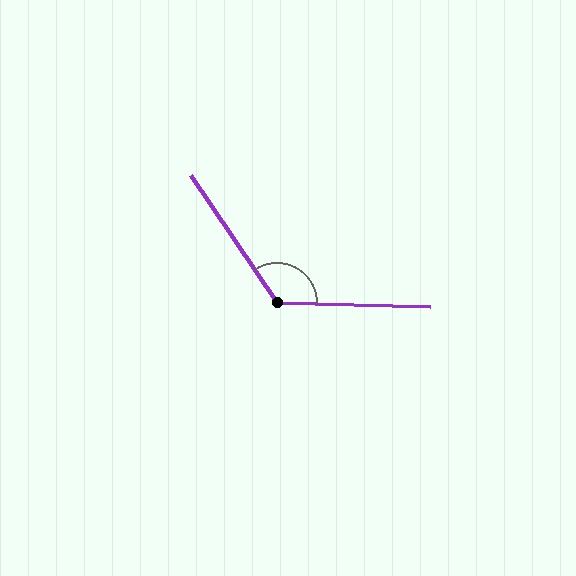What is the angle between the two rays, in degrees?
Approximately 125 degrees.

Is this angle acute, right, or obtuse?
It is obtuse.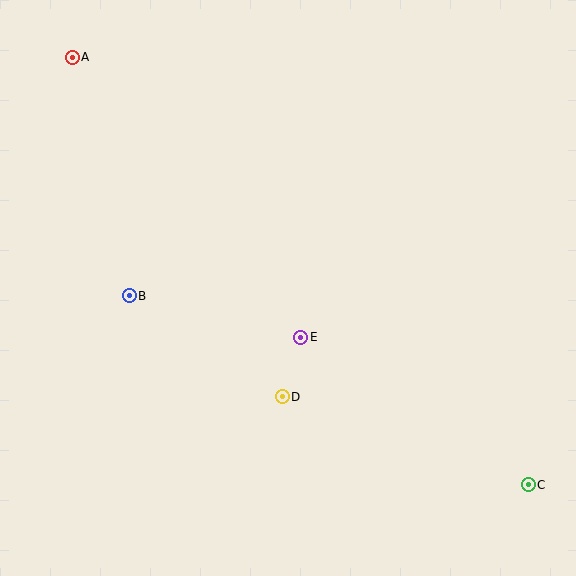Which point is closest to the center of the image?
Point E at (301, 337) is closest to the center.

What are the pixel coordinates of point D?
Point D is at (282, 397).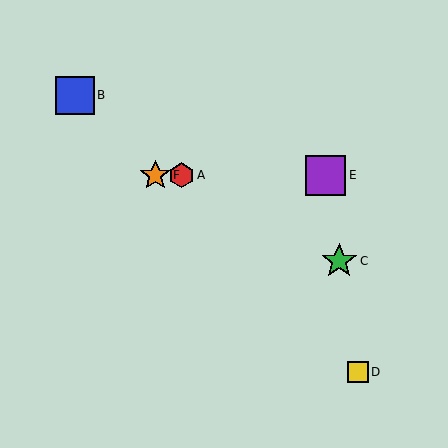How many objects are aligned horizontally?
3 objects (A, E, F) are aligned horizontally.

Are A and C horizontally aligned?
No, A is at y≈175 and C is at y≈261.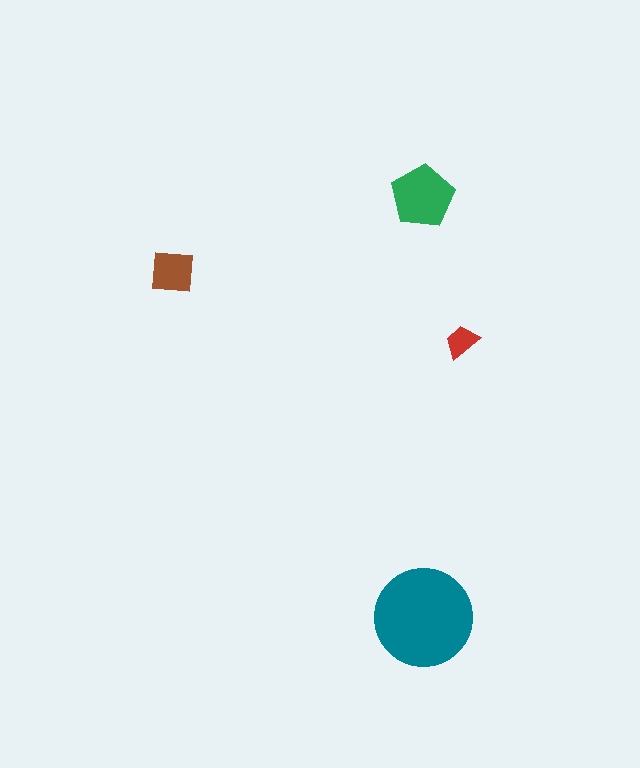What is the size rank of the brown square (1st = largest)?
3rd.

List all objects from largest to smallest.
The teal circle, the green pentagon, the brown square, the red trapezoid.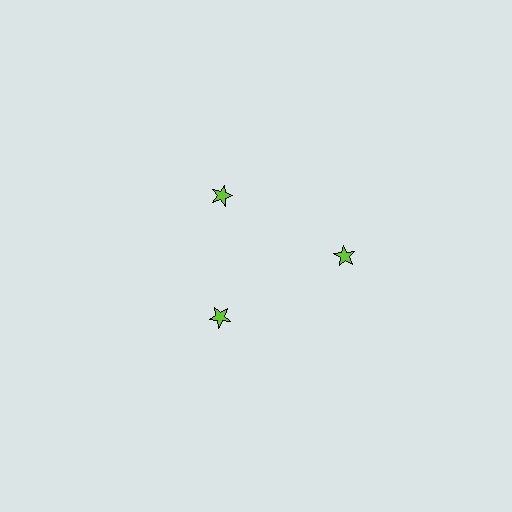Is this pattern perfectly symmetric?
No. The 3 lime stars are arranged in a ring, but one element near the 3 o'clock position is pushed outward from the center, breaking the 3-fold rotational symmetry.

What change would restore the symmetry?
The symmetry would be restored by moving it inward, back onto the ring so that all 3 stars sit at equal angles and equal distance from the center.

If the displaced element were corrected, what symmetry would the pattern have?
It would have 3-fold rotational symmetry — the pattern would map onto itself every 120 degrees.